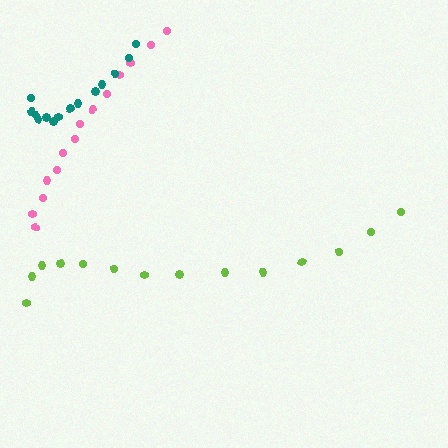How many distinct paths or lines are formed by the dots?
There are 3 distinct paths.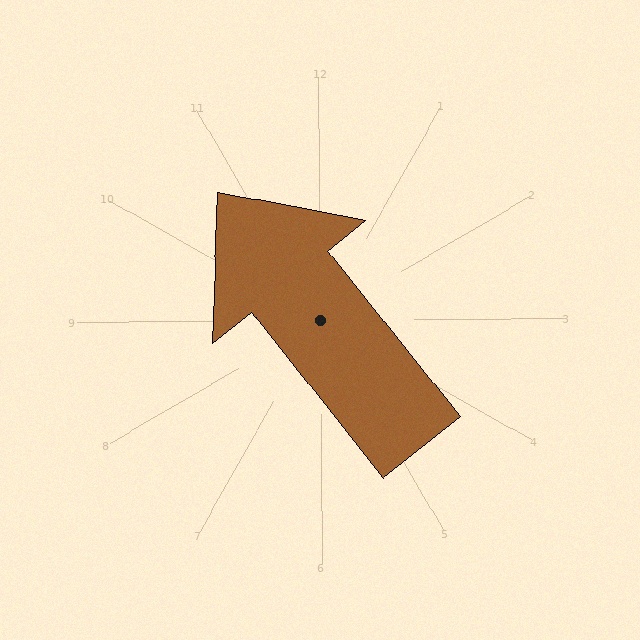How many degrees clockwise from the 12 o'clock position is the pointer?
Approximately 322 degrees.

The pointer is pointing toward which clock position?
Roughly 11 o'clock.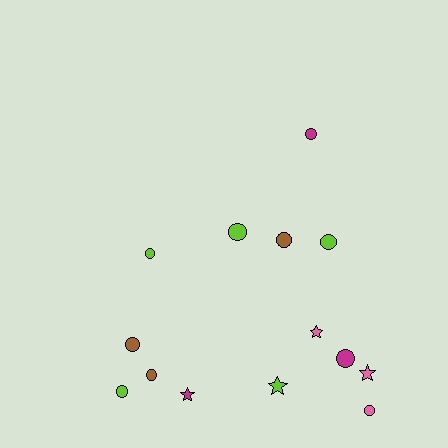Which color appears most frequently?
Lime, with 5 objects.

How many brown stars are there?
There are no brown stars.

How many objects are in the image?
There are 14 objects.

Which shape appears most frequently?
Circle, with 10 objects.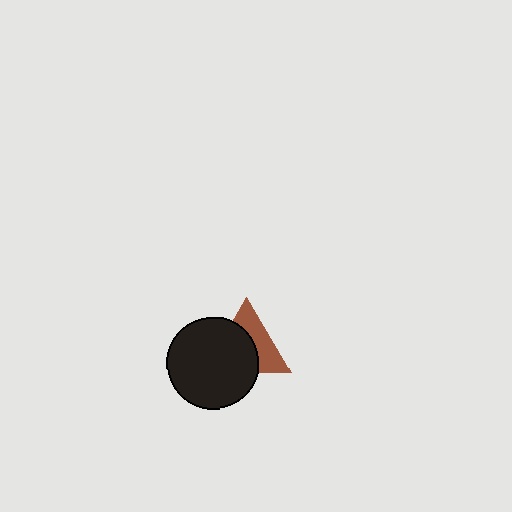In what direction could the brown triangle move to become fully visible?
The brown triangle could move toward the upper-right. That would shift it out from behind the black circle entirely.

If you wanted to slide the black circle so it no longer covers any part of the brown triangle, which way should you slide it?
Slide it toward the lower-left — that is the most direct way to separate the two shapes.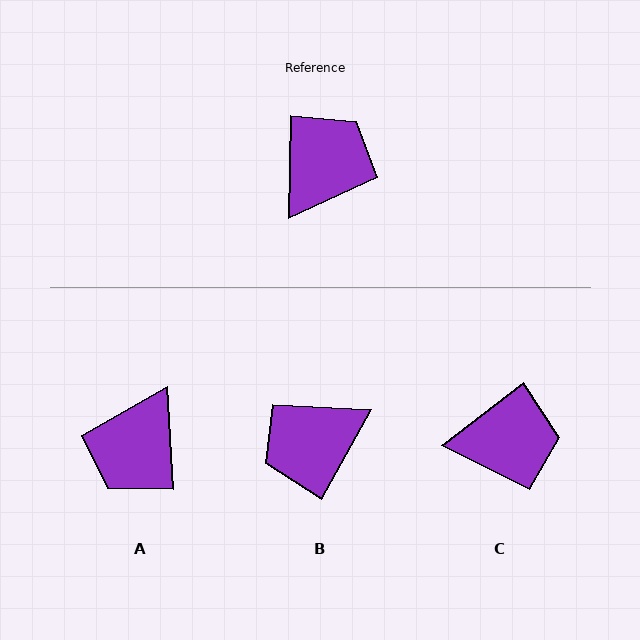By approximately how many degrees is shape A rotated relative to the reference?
Approximately 175 degrees clockwise.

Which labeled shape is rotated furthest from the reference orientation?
A, about 175 degrees away.